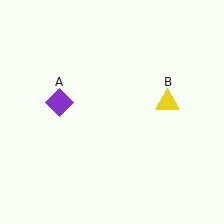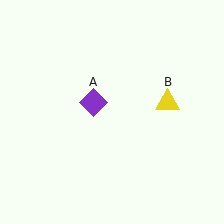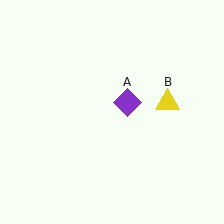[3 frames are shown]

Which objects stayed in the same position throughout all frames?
Yellow triangle (object B) remained stationary.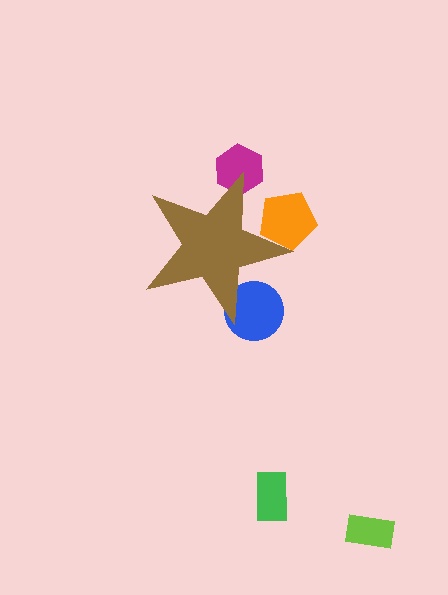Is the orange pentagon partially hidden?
Yes, the orange pentagon is partially hidden behind the brown star.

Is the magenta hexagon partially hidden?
Yes, the magenta hexagon is partially hidden behind the brown star.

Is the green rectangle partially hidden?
No, the green rectangle is fully visible.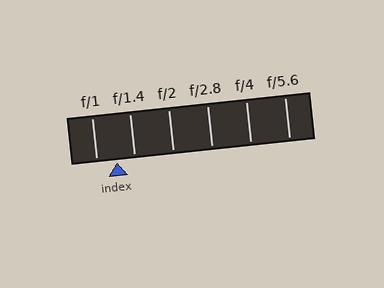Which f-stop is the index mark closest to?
The index mark is closest to f/1.4.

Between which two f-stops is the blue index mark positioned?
The index mark is between f/1 and f/1.4.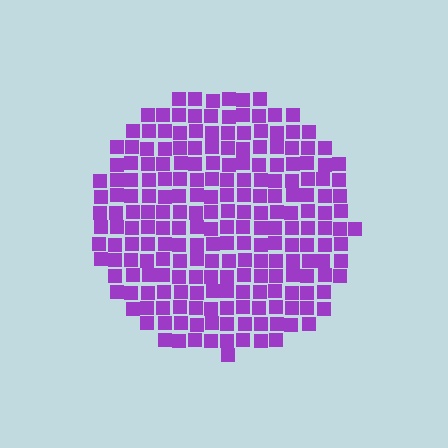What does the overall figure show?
The overall figure shows a circle.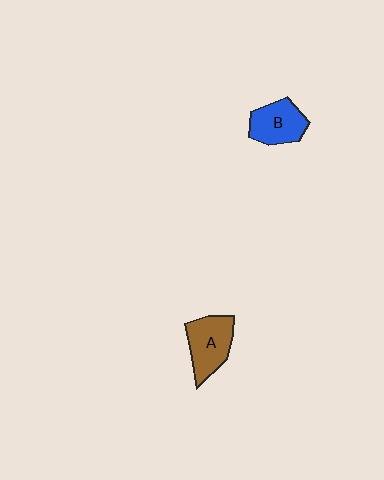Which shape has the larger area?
Shape A (brown).